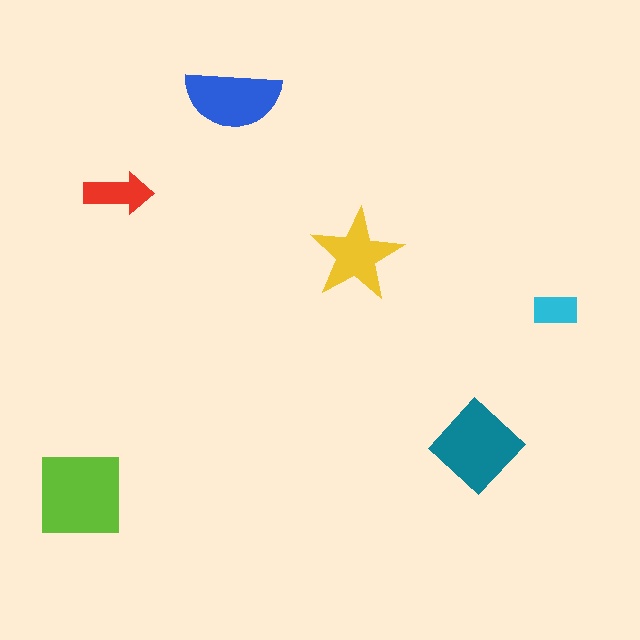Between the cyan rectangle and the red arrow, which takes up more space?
The red arrow.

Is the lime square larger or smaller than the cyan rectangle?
Larger.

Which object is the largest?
The lime square.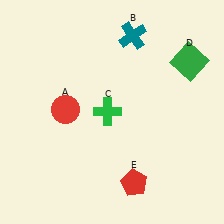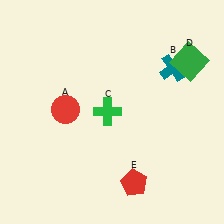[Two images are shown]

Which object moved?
The teal cross (B) moved right.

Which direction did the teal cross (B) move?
The teal cross (B) moved right.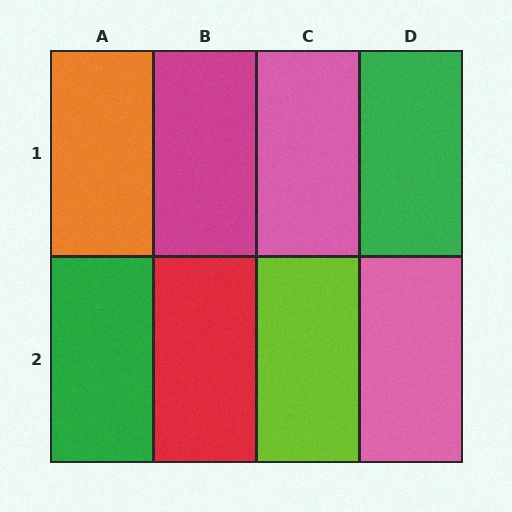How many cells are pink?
2 cells are pink.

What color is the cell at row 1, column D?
Green.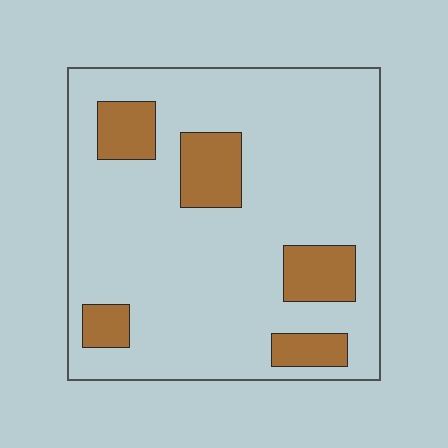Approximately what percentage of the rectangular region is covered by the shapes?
Approximately 15%.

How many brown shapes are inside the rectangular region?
5.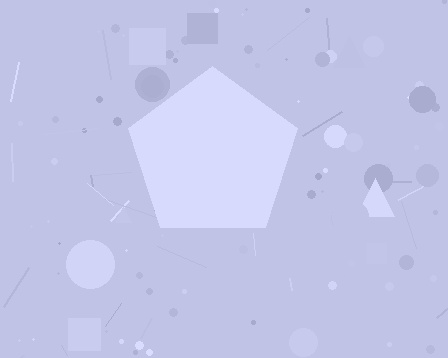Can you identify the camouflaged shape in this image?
The camouflaged shape is a pentagon.